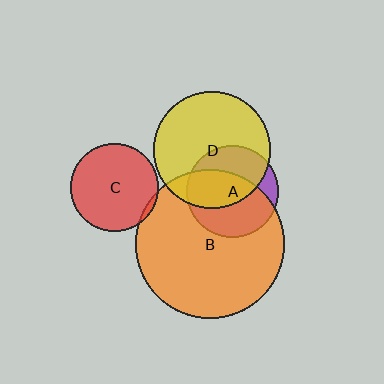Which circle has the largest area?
Circle B (orange).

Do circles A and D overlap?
Yes.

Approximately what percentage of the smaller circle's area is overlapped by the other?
Approximately 60%.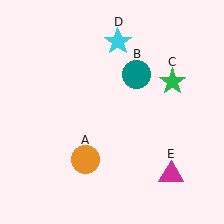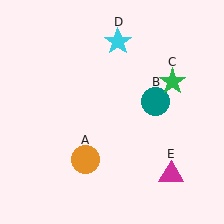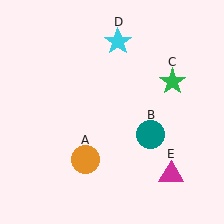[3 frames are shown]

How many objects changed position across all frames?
1 object changed position: teal circle (object B).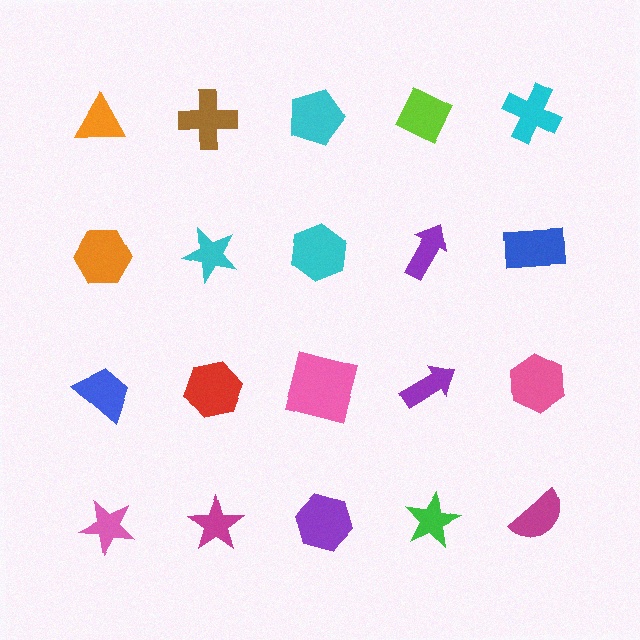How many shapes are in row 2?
5 shapes.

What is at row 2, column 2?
A cyan star.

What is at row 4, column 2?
A magenta star.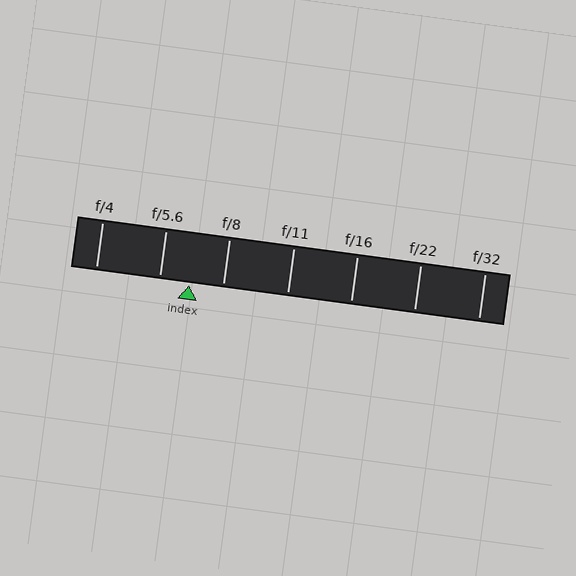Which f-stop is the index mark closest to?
The index mark is closest to f/5.6.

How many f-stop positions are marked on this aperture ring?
There are 7 f-stop positions marked.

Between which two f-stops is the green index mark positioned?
The index mark is between f/5.6 and f/8.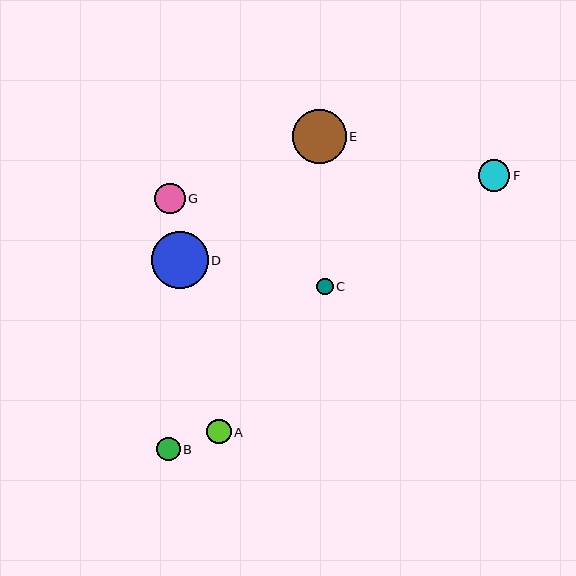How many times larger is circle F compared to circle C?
Circle F is approximately 1.9 times the size of circle C.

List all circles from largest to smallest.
From largest to smallest: D, E, F, G, A, B, C.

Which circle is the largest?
Circle D is the largest with a size of approximately 57 pixels.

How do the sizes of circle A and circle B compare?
Circle A and circle B are approximately the same size.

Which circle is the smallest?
Circle C is the smallest with a size of approximately 16 pixels.